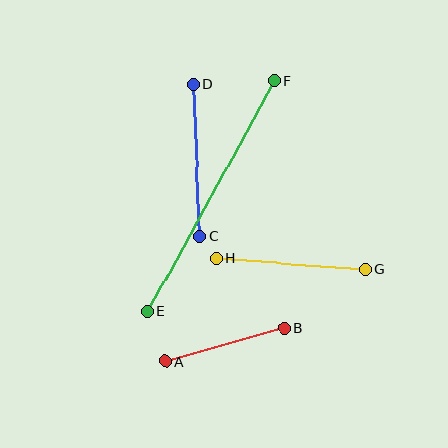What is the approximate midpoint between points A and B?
The midpoint is at approximately (225, 344) pixels.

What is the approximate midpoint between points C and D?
The midpoint is at approximately (197, 160) pixels.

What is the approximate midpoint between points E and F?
The midpoint is at approximately (211, 196) pixels.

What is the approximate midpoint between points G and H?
The midpoint is at approximately (290, 264) pixels.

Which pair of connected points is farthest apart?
Points E and F are farthest apart.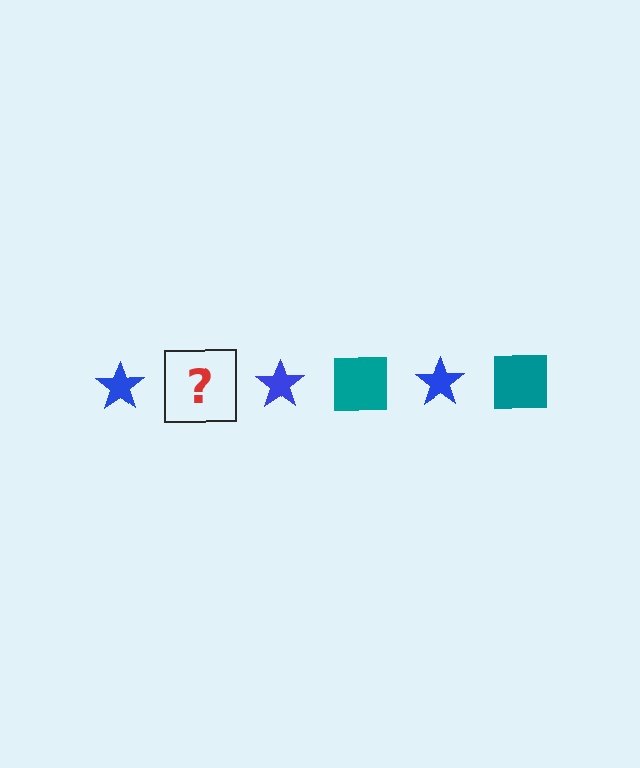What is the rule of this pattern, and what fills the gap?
The rule is that the pattern alternates between blue star and teal square. The gap should be filled with a teal square.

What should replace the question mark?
The question mark should be replaced with a teal square.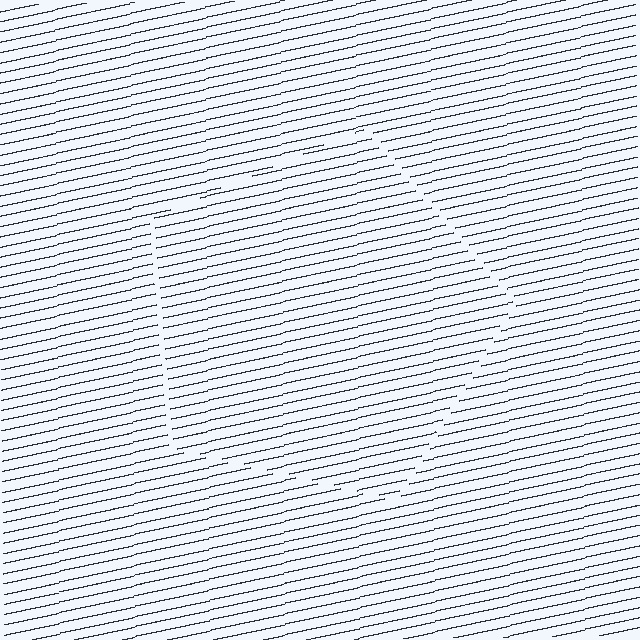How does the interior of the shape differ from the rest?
The interior of the shape contains the same grating, shifted by half a period — the contour is defined by the phase discontinuity where line-ends from the inner and outer gratings abut.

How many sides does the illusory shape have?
5 sides — the line-ends trace a pentagon.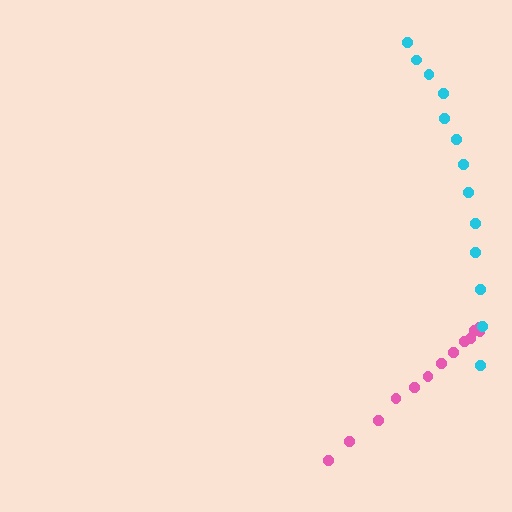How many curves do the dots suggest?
There are 2 distinct paths.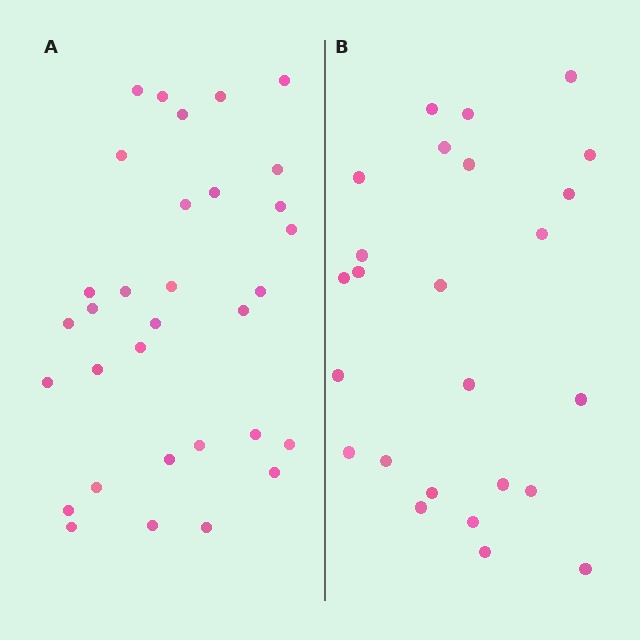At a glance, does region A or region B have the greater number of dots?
Region A (the left region) has more dots.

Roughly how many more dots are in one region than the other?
Region A has roughly 8 or so more dots than region B.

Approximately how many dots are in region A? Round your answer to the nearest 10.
About 30 dots. (The exact count is 32, which rounds to 30.)